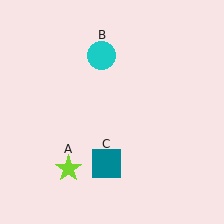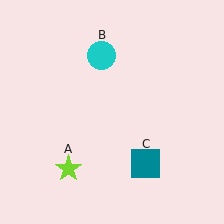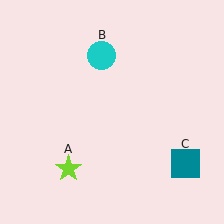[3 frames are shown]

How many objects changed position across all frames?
1 object changed position: teal square (object C).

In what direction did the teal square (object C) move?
The teal square (object C) moved right.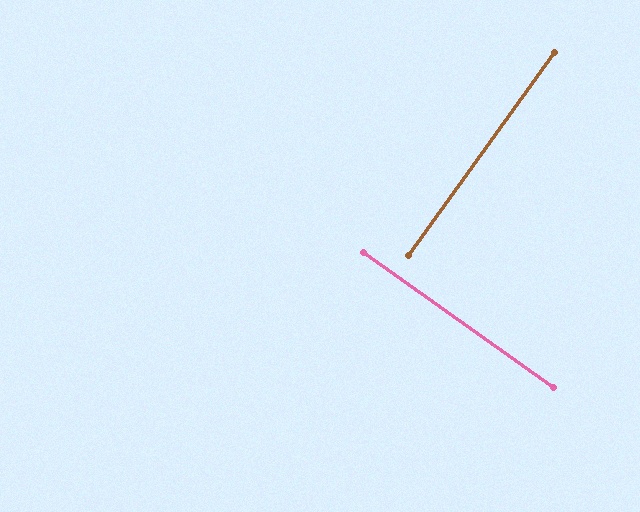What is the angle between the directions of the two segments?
Approximately 89 degrees.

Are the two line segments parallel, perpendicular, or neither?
Perpendicular — they meet at approximately 89°.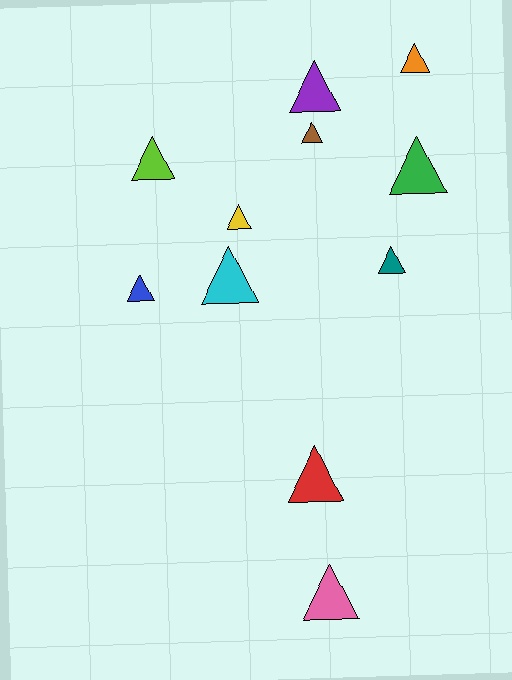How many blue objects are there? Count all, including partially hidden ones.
There is 1 blue object.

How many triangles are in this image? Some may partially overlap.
There are 11 triangles.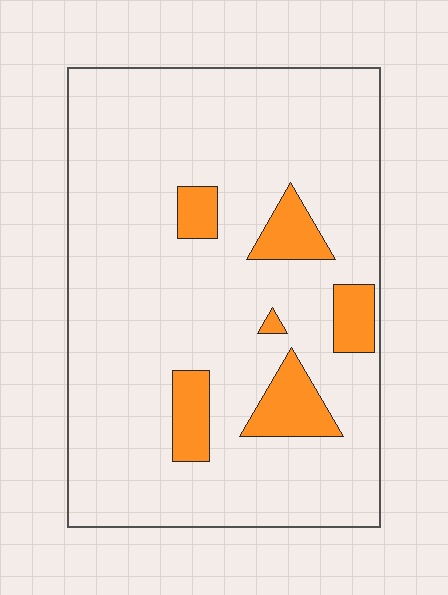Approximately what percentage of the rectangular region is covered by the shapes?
Approximately 10%.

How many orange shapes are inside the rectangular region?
6.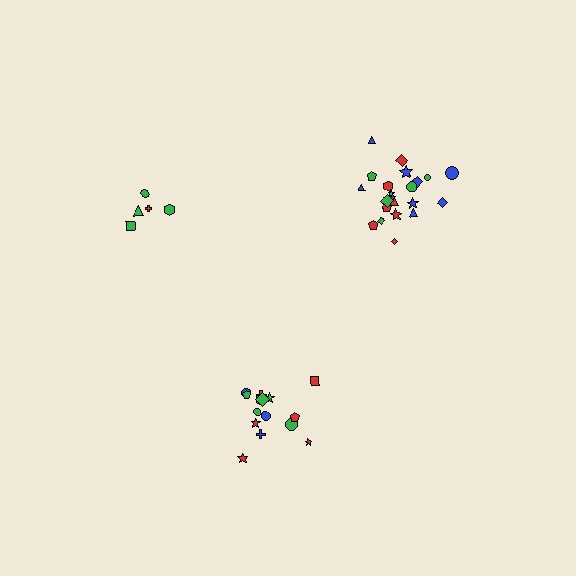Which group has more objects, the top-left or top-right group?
The top-right group.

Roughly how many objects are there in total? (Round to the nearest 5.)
Roughly 40 objects in total.